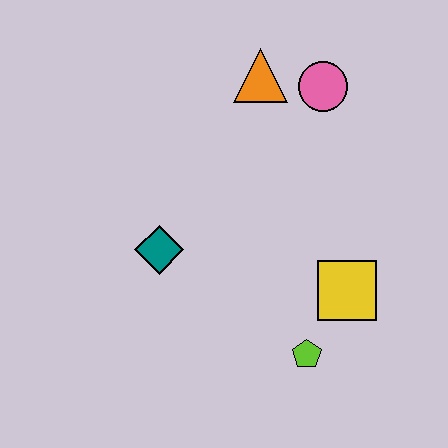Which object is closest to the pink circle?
The orange triangle is closest to the pink circle.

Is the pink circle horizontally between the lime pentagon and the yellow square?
Yes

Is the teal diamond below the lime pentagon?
No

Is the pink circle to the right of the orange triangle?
Yes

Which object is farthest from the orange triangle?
The lime pentagon is farthest from the orange triangle.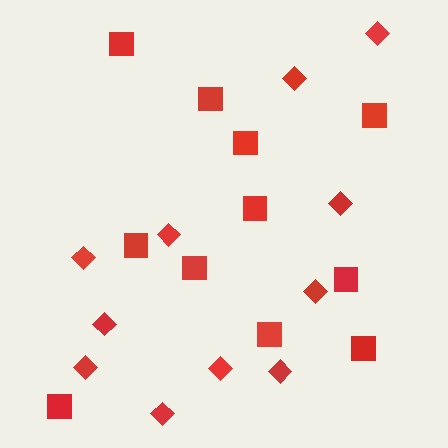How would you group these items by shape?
There are 2 groups: one group of squares (11) and one group of diamonds (11).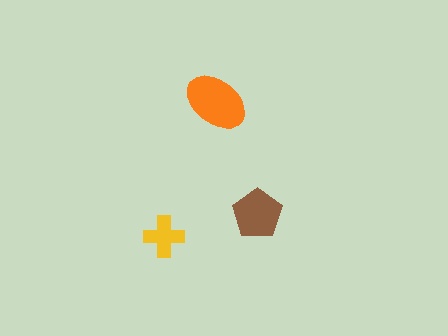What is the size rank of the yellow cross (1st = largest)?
3rd.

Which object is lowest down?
The yellow cross is bottommost.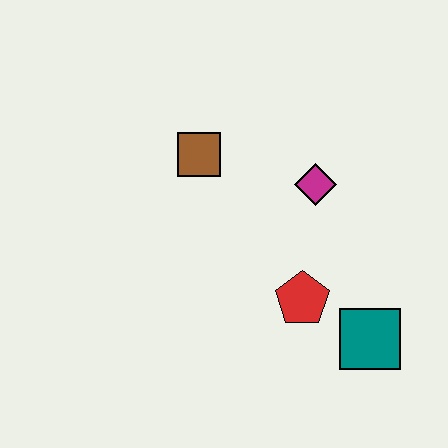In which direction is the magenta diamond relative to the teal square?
The magenta diamond is above the teal square.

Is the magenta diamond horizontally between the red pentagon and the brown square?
No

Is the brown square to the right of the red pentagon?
No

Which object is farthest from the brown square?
The teal square is farthest from the brown square.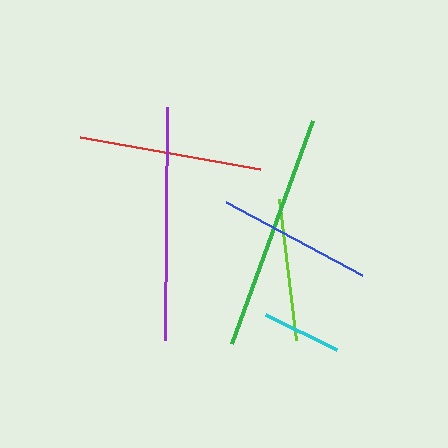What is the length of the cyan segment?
The cyan segment is approximately 79 pixels long.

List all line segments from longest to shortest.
From longest to shortest: green, purple, red, blue, lime, cyan.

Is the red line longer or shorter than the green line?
The green line is longer than the red line.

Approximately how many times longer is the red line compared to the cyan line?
The red line is approximately 2.3 times the length of the cyan line.